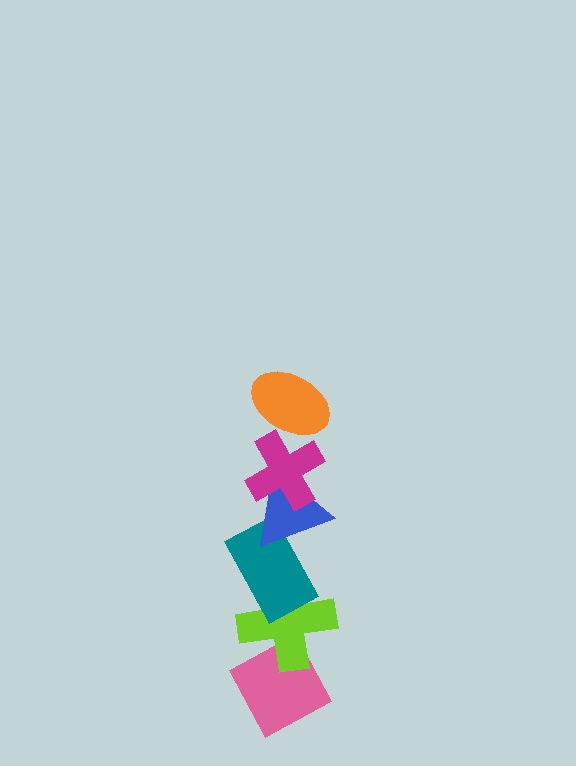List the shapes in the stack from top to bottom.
From top to bottom: the orange ellipse, the magenta cross, the blue triangle, the teal rectangle, the lime cross, the pink diamond.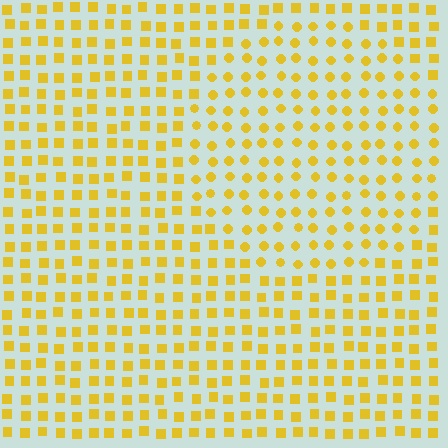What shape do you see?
I see a circle.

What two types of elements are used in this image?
The image uses circles inside the circle region and squares outside it.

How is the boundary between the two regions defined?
The boundary is defined by a change in element shape: circles inside vs. squares outside. All elements share the same color and spacing.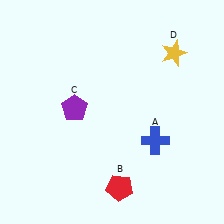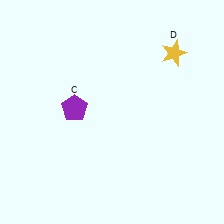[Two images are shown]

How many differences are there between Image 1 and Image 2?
There are 2 differences between the two images.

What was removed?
The red pentagon (B), the blue cross (A) were removed in Image 2.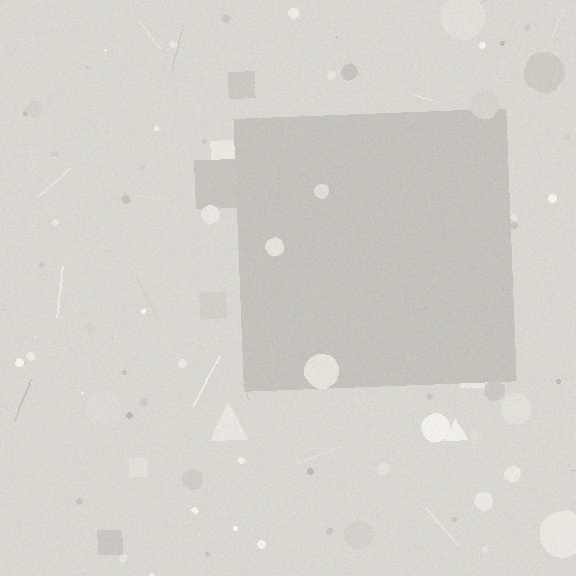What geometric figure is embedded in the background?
A square is embedded in the background.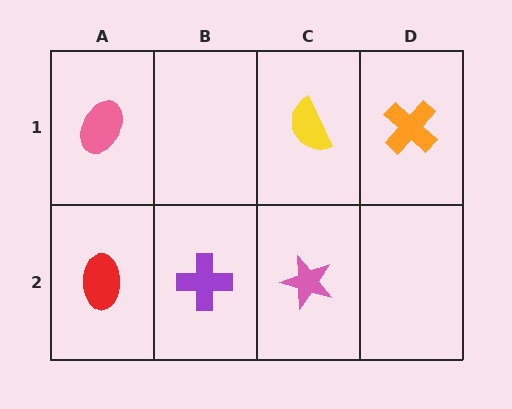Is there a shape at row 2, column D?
No, that cell is empty.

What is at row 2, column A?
A red ellipse.